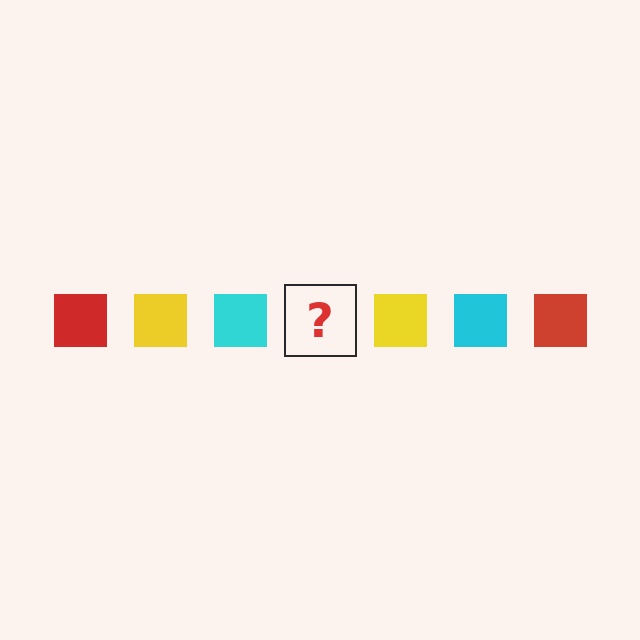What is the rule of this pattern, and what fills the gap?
The rule is that the pattern cycles through red, yellow, cyan squares. The gap should be filled with a red square.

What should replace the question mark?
The question mark should be replaced with a red square.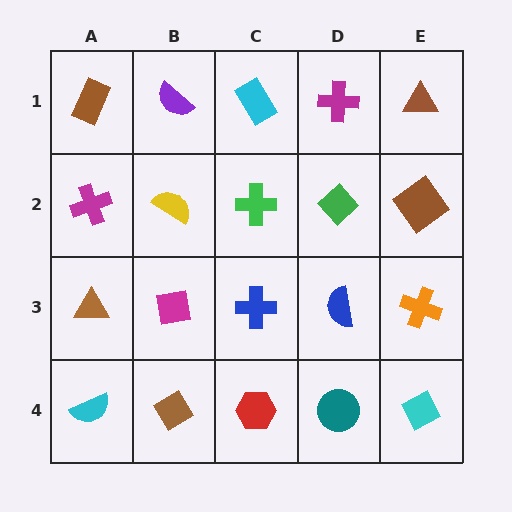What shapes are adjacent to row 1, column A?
A magenta cross (row 2, column A), a purple semicircle (row 1, column B).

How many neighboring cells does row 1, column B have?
3.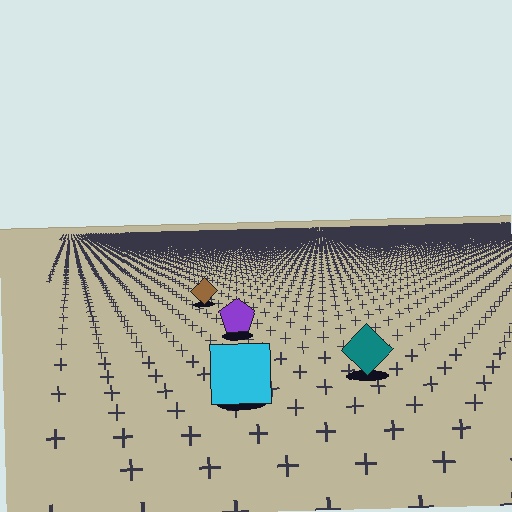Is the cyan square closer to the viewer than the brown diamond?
Yes. The cyan square is closer — you can tell from the texture gradient: the ground texture is coarser near it.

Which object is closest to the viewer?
The cyan square is closest. The texture marks near it are larger and more spread out.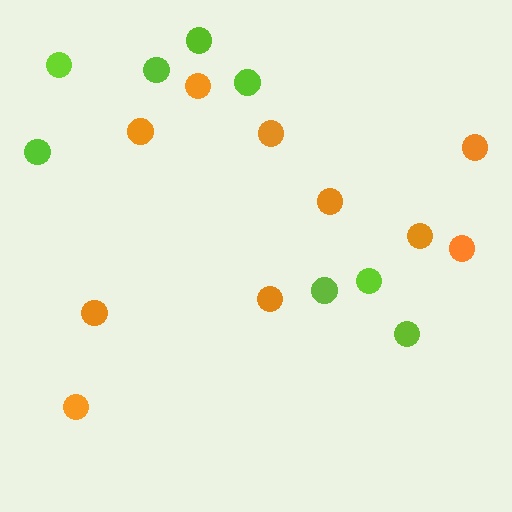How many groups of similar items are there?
There are 2 groups: one group of lime circles (8) and one group of orange circles (10).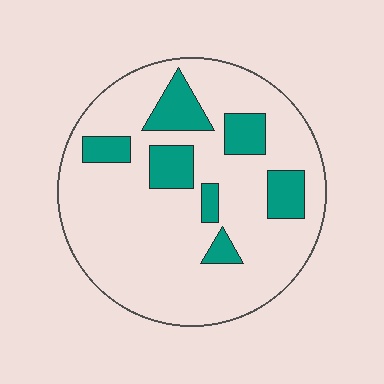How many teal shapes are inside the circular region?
7.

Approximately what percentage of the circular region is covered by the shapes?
Approximately 20%.